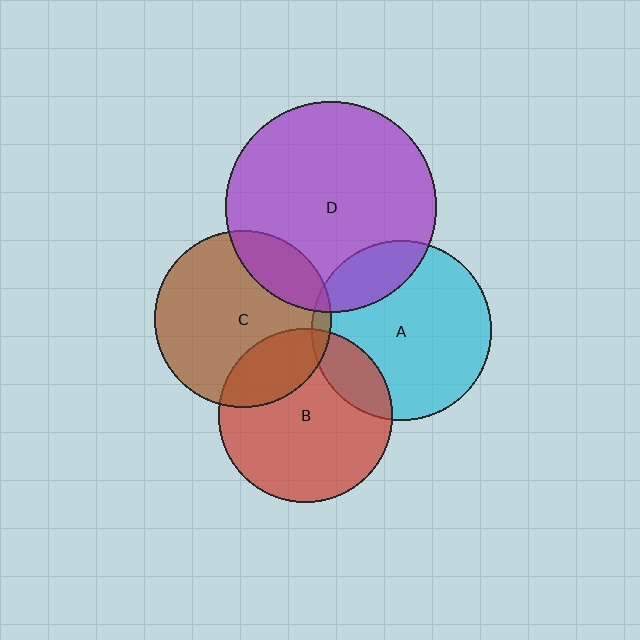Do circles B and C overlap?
Yes.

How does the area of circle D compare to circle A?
Approximately 1.4 times.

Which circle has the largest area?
Circle D (purple).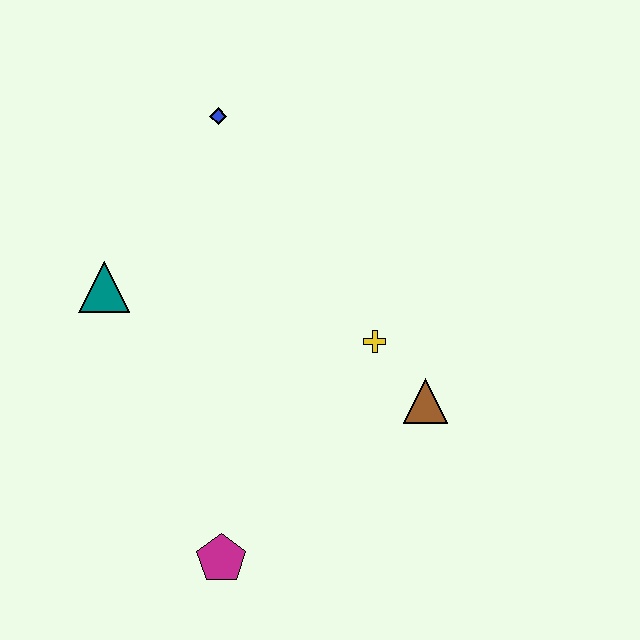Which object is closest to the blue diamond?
The teal triangle is closest to the blue diamond.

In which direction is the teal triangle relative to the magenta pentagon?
The teal triangle is above the magenta pentagon.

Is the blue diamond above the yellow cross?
Yes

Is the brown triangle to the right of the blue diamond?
Yes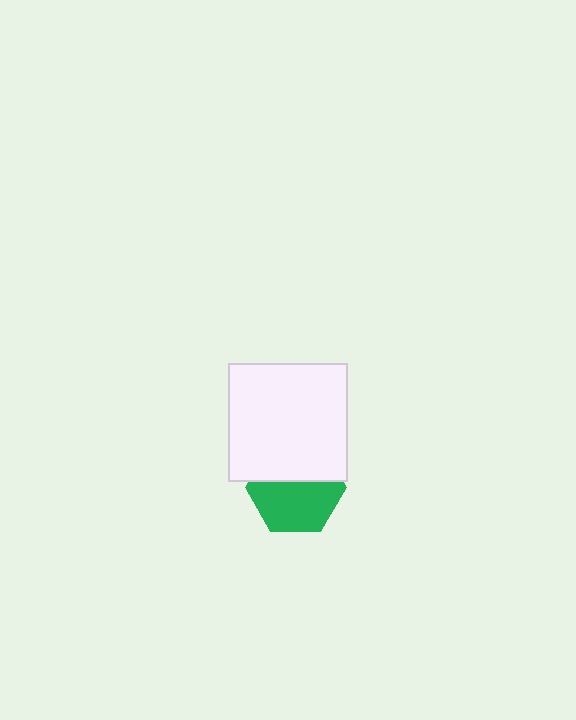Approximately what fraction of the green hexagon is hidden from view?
Roughly 41% of the green hexagon is hidden behind the white square.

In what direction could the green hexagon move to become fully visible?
The green hexagon could move down. That would shift it out from behind the white square entirely.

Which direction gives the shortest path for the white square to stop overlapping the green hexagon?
Moving up gives the shortest separation.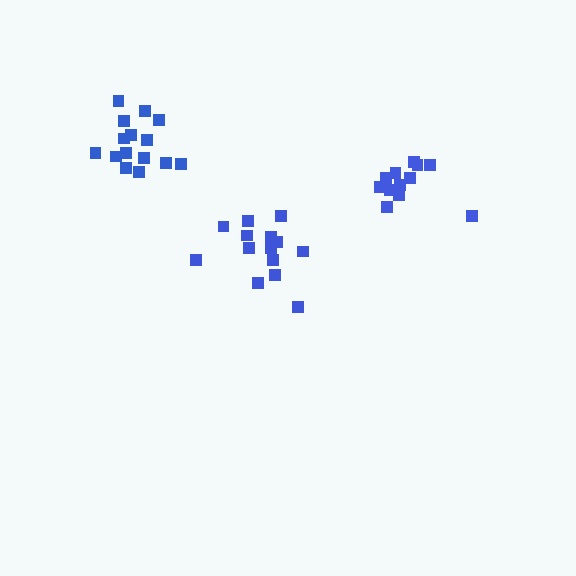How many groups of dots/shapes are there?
There are 3 groups.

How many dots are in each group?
Group 1: 14 dots, Group 2: 15 dots, Group 3: 12 dots (41 total).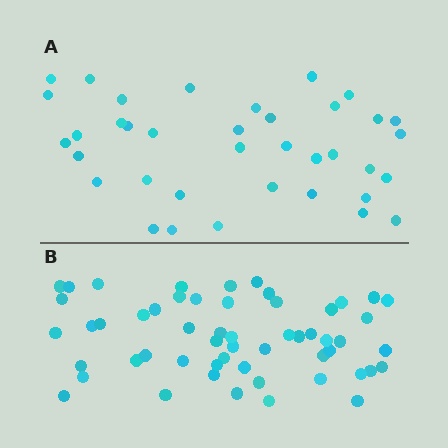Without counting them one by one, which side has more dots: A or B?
Region B (the bottom region) has more dots.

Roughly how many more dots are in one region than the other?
Region B has approximately 20 more dots than region A.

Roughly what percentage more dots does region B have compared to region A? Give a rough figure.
About 50% more.